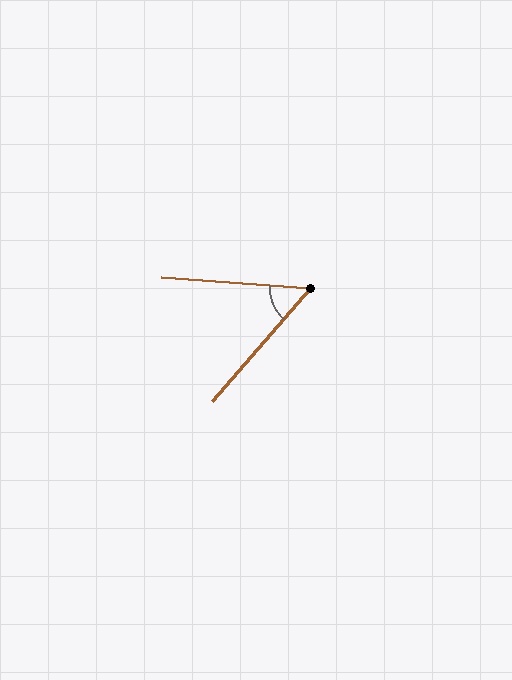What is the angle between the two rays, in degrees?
Approximately 53 degrees.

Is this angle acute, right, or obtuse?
It is acute.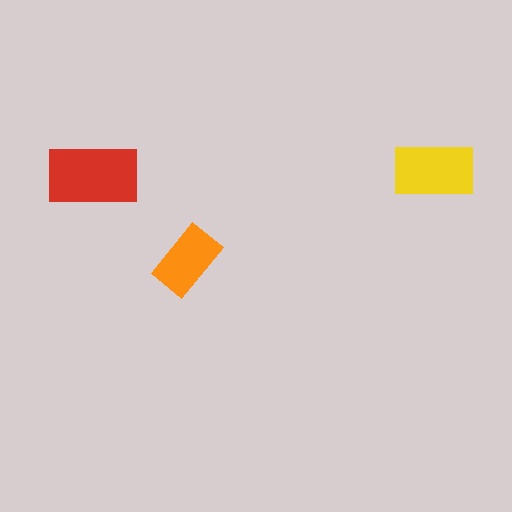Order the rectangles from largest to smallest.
the red one, the yellow one, the orange one.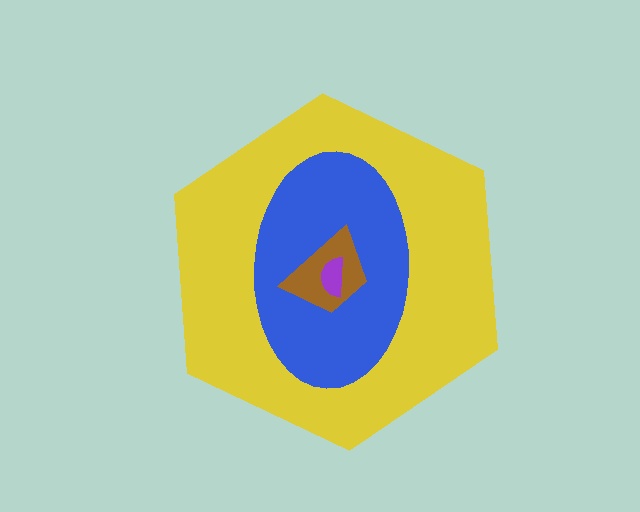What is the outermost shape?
The yellow hexagon.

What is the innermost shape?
The purple semicircle.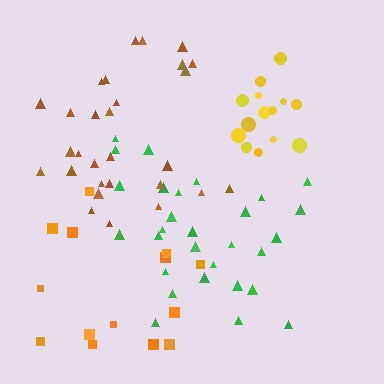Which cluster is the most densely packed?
Yellow.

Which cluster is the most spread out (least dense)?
Orange.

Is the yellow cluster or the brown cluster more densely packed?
Yellow.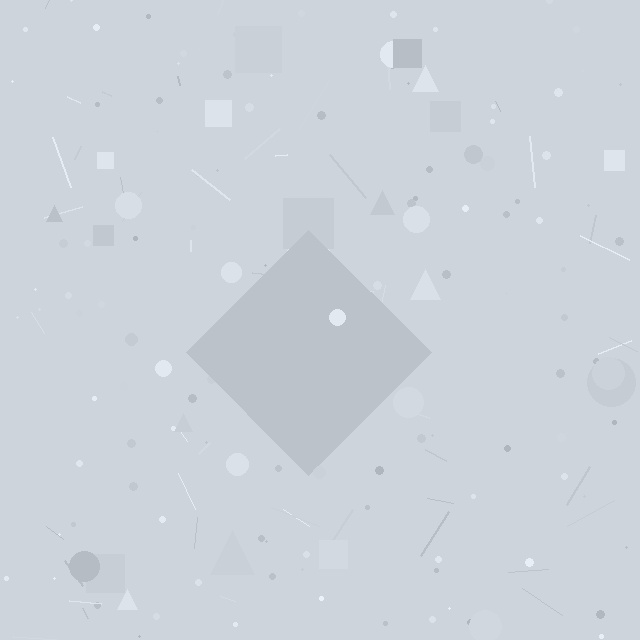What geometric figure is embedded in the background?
A diamond is embedded in the background.